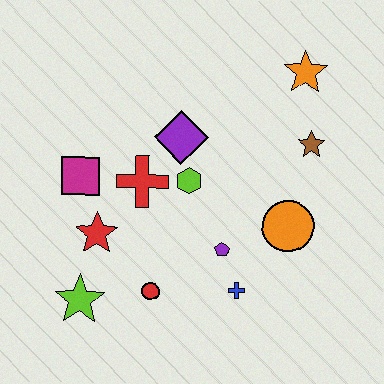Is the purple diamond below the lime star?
No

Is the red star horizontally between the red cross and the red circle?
No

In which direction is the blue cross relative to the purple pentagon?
The blue cross is below the purple pentagon.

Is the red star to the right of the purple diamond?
No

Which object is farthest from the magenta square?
The orange star is farthest from the magenta square.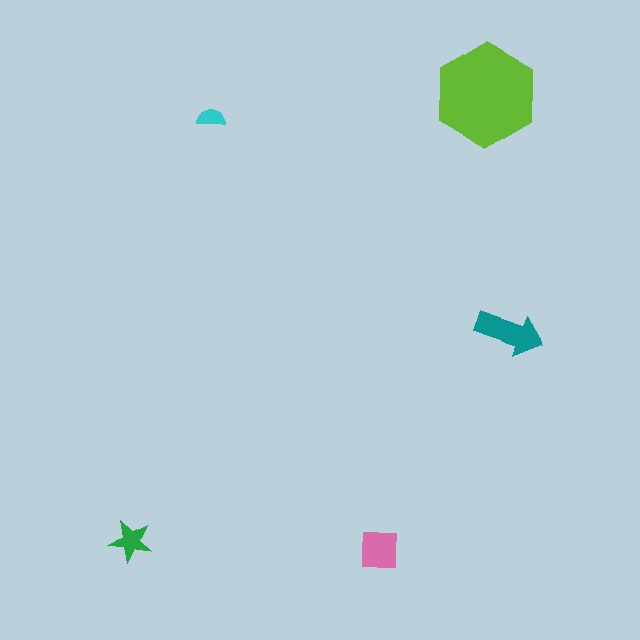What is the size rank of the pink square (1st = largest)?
3rd.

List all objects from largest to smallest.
The lime hexagon, the teal arrow, the pink square, the green star, the cyan semicircle.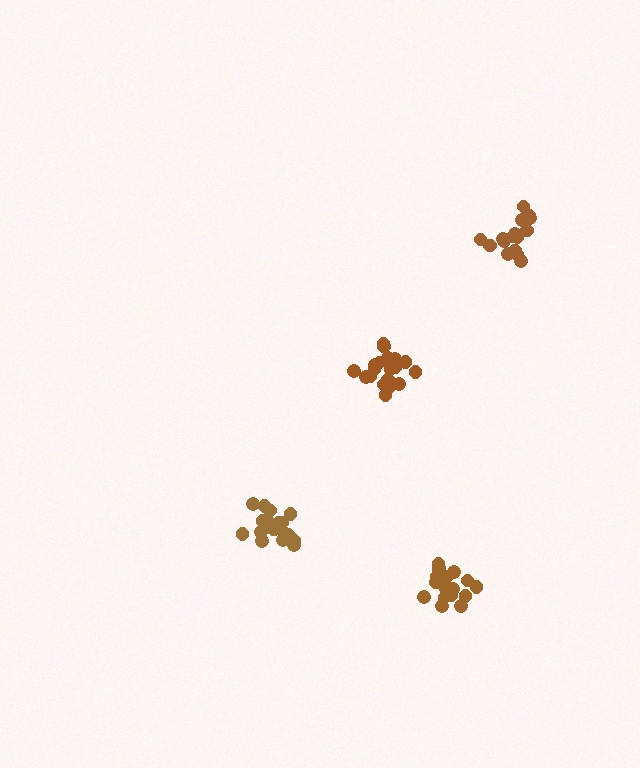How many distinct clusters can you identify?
There are 4 distinct clusters.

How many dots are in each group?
Group 1: 20 dots, Group 2: 21 dots, Group 3: 17 dots, Group 4: 21 dots (79 total).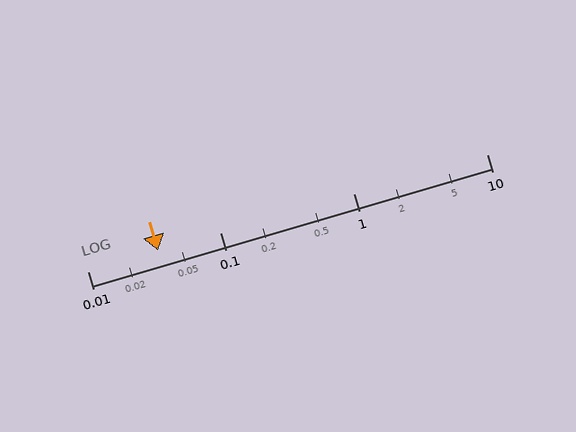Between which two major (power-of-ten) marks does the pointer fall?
The pointer is between 0.01 and 0.1.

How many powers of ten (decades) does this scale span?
The scale spans 3 decades, from 0.01 to 10.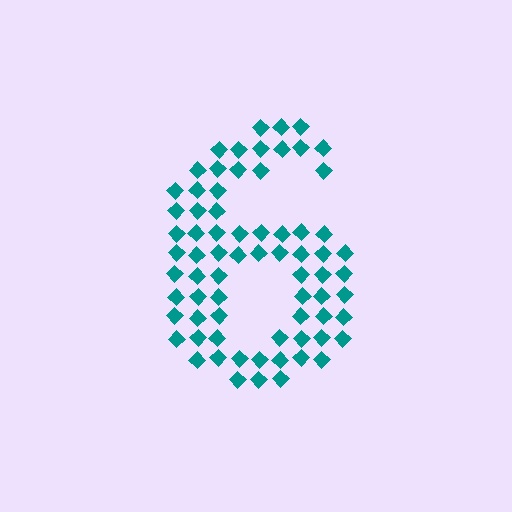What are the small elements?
The small elements are diamonds.